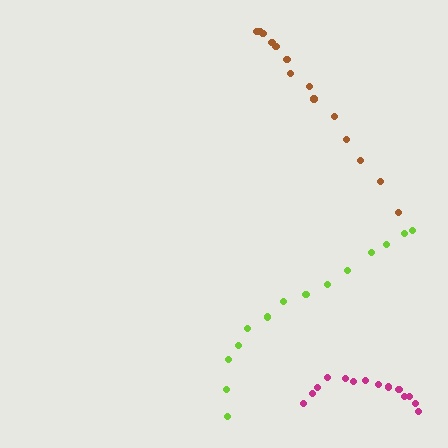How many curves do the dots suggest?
There are 3 distinct paths.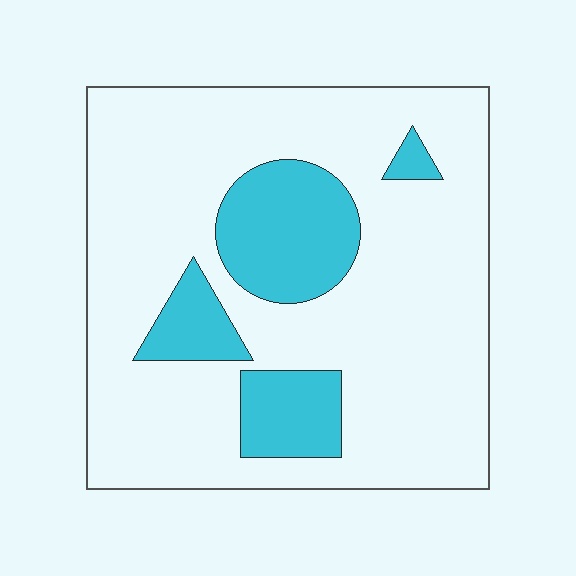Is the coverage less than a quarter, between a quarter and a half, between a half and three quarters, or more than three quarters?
Less than a quarter.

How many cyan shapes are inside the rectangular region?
4.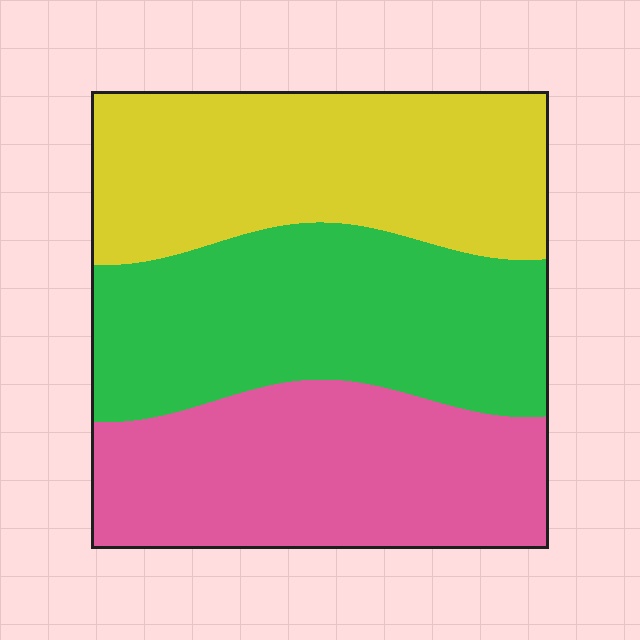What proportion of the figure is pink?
Pink takes up between a sixth and a third of the figure.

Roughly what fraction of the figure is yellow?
Yellow takes up about one third (1/3) of the figure.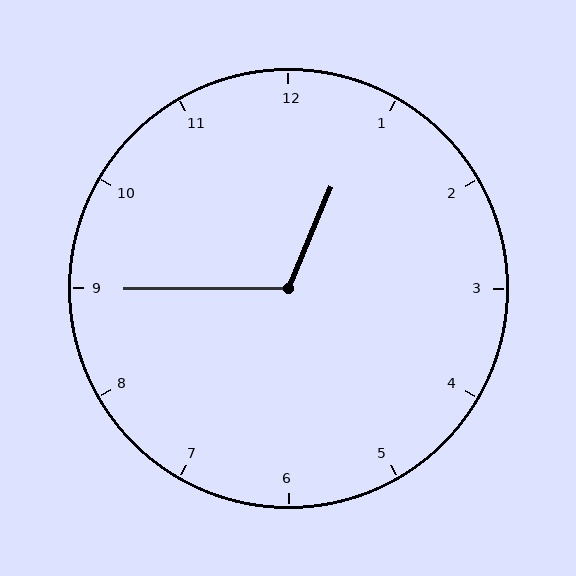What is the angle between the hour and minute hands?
Approximately 112 degrees.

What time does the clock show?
12:45.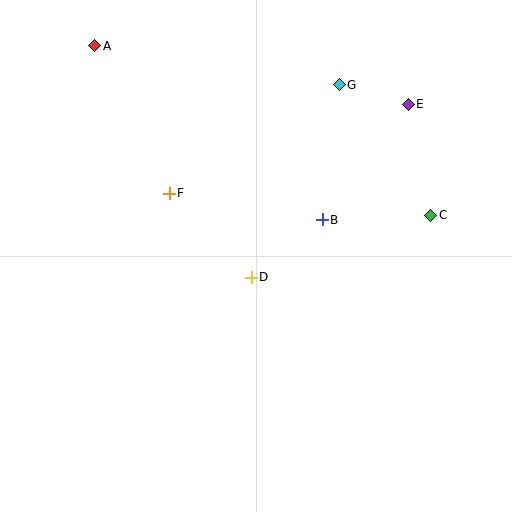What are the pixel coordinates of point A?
Point A is at (95, 46).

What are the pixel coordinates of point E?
Point E is at (408, 104).